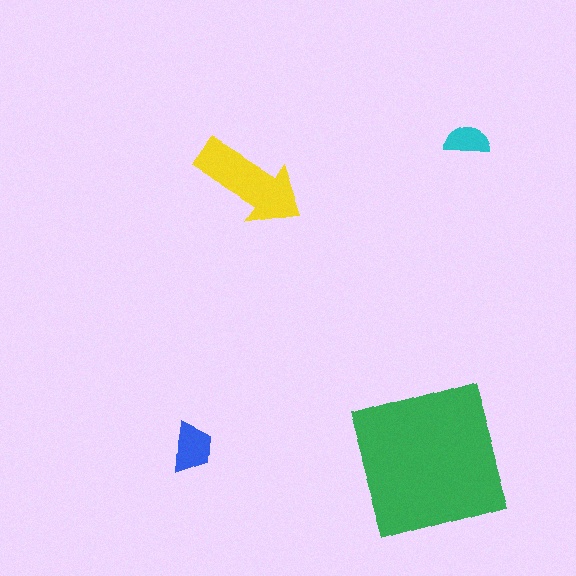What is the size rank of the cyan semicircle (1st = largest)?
4th.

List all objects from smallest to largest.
The cyan semicircle, the blue trapezoid, the yellow arrow, the green square.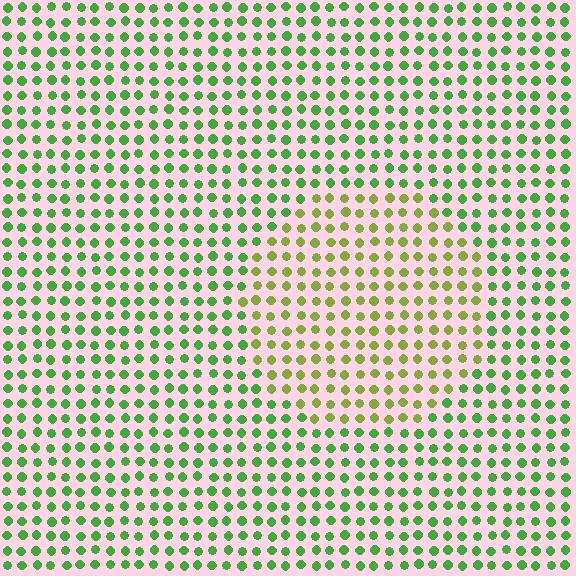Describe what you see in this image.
The image is filled with small green elements in a uniform arrangement. A circle-shaped region is visible where the elements are tinted to a slightly different hue, forming a subtle color boundary.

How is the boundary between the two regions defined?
The boundary is defined purely by a slight shift in hue (about 39 degrees). Spacing, size, and orientation are identical on both sides.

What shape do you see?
I see a circle.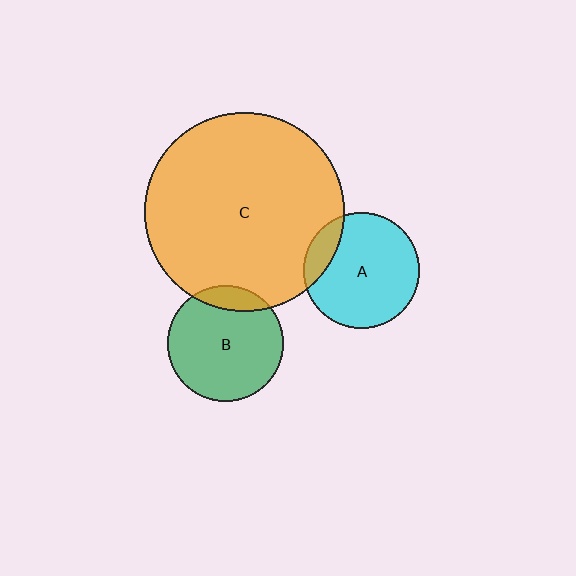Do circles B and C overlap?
Yes.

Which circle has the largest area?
Circle C (orange).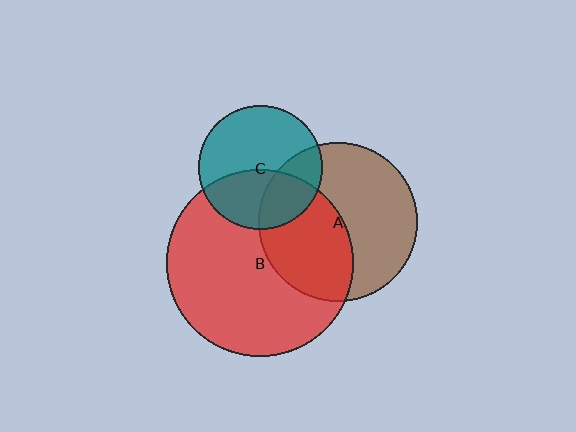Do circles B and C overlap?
Yes.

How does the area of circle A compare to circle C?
Approximately 1.7 times.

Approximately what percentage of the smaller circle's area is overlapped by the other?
Approximately 40%.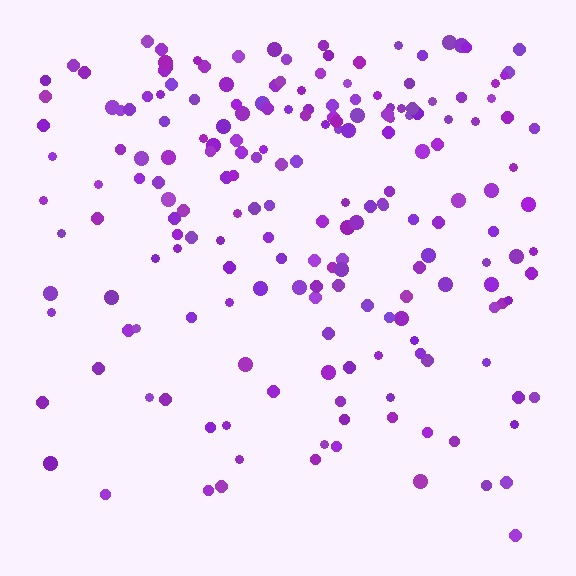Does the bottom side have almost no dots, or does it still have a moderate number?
Still a moderate number, just noticeably fewer than the top.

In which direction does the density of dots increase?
From bottom to top, with the top side densest.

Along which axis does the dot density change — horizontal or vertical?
Vertical.